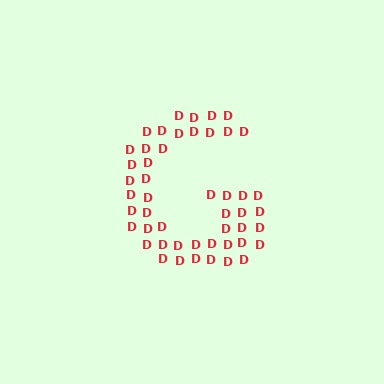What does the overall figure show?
The overall figure shows the letter G.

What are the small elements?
The small elements are letter D's.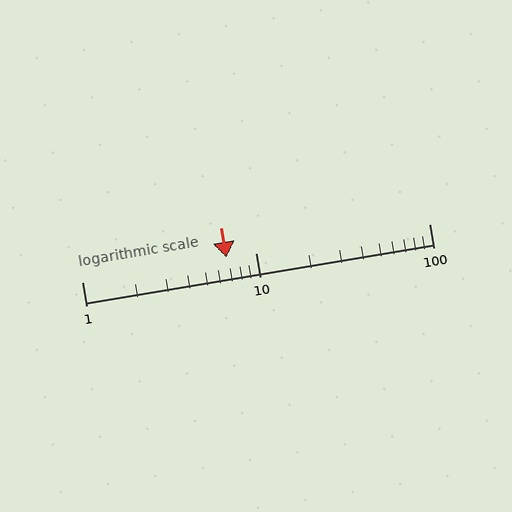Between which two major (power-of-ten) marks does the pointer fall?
The pointer is between 1 and 10.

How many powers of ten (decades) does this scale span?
The scale spans 2 decades, from 1 to 100.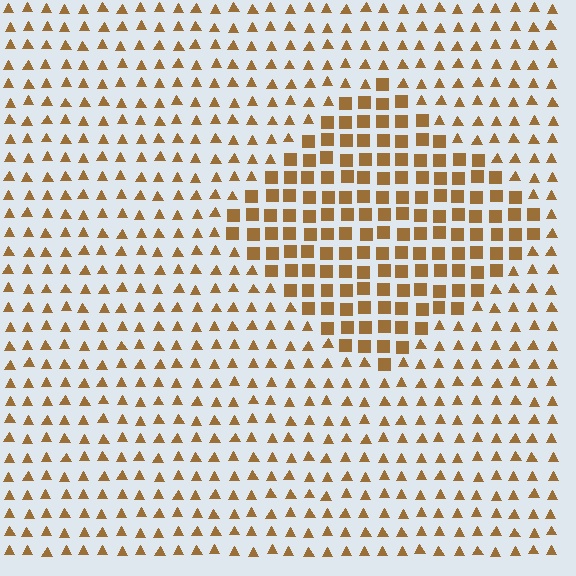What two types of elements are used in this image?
The image uses squares inside the diamond region and triangles outside it.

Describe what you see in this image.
The image is filled with small brown elements arranged in a uniform grid. A diamond-shaped region contains squares, while the surrounding area contains triangles. The boundary is defined purely by the change in element shape.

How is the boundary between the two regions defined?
The boundary is defined by a change in element shape: squares inside vs. triangles outside. All elements share the same color and spacing.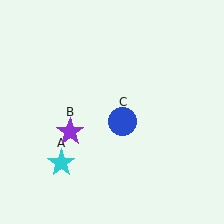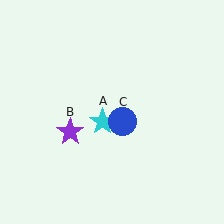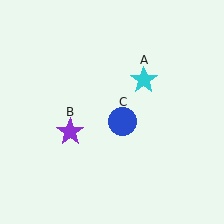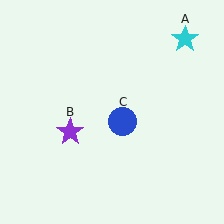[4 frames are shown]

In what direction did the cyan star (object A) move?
The cyan star (object A) moved up and to the right.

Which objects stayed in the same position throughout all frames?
Purple star (object B) and blue circle (object C) remained stationary.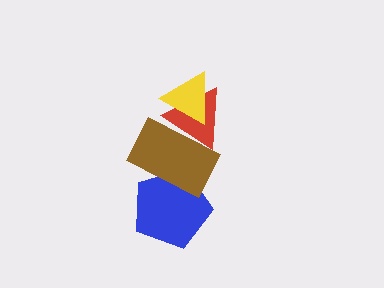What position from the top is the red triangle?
The red triangle is 2nd from the top.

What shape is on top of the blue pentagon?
The brown rectangle is on top of the blue pentagon.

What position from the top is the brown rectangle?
The brown rectangle is 3rd from the top.